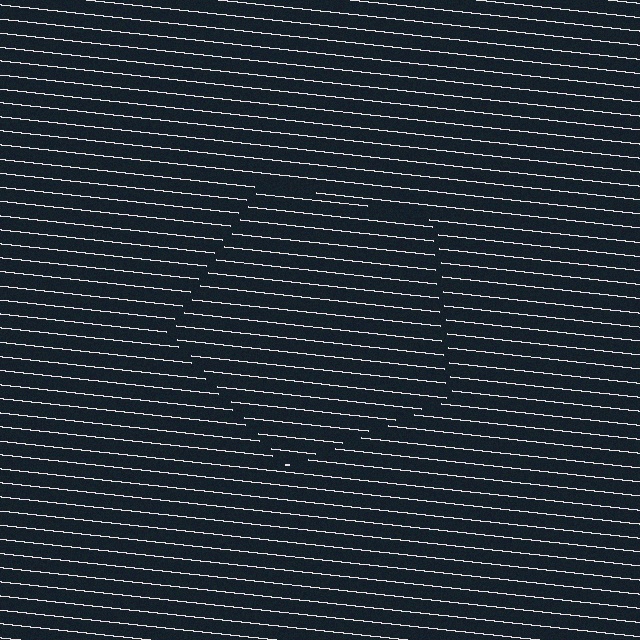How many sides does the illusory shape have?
5 sides — the line-ends trace a pentagon.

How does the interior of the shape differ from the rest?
The interior of the shape contains the same grating, shifted by half a period — the contour is defined by the phase discontinuity where line-ends from the inner and outer gratings abut.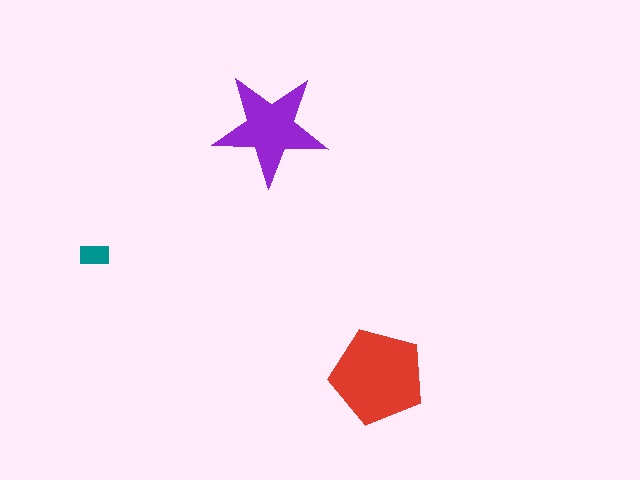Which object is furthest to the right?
The red pentagon is rightmost.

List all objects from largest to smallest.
The red pentagon, the purple star, the teal rectangle.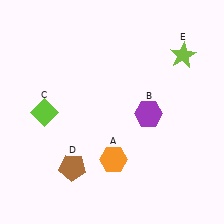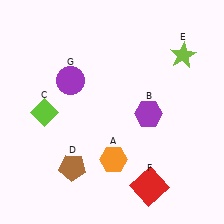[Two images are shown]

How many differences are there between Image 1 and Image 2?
There are 2 differences between the two images.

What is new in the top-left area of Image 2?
A purple circle (G) was added in the top-left area of Image 2.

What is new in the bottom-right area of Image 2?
A red square (F) was added in the bottom-right area of Image 2.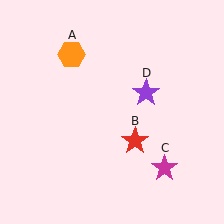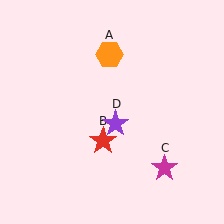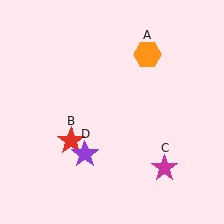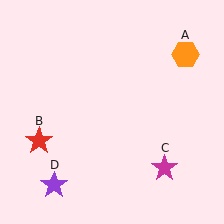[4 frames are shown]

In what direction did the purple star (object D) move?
The purple star (object D) moved down and to the left.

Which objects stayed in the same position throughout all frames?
Magenta star (object C) remained stationary.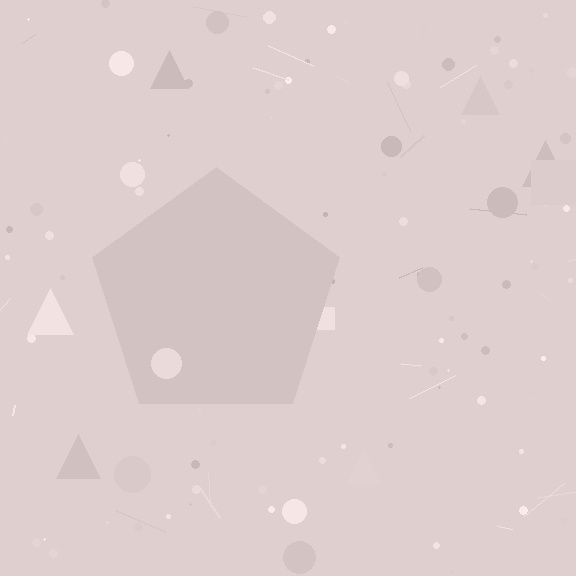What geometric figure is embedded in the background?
A pentagon is embedded in the background.